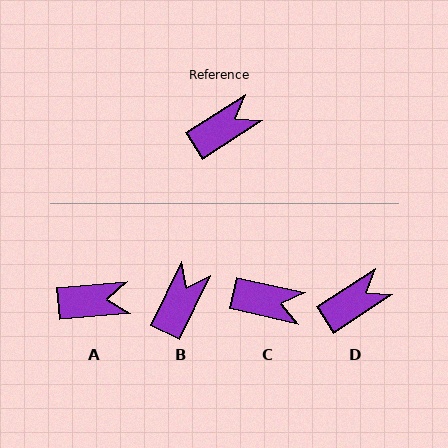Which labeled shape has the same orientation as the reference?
D.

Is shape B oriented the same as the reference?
No, it is off by about 32 degrees.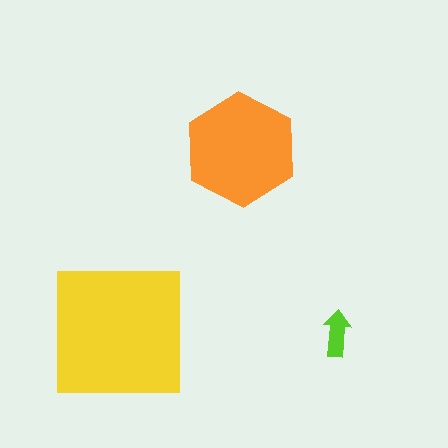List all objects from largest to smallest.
The yellow square, the orange hexagon, the lime arrow.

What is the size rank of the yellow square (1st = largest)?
1st.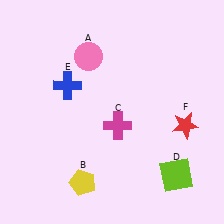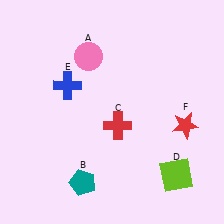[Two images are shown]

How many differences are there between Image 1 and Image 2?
There are 2 differences between the two images.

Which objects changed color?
B changed from yellow to teal. C changed from magenta to red.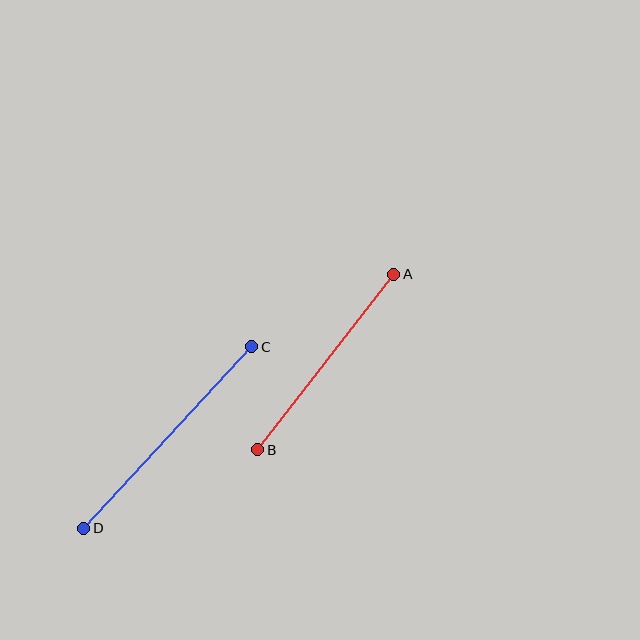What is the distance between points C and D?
The distance is approximately 247 pixels.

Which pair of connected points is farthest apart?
Points C and D are farthest apart.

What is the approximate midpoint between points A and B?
The midpoint is at approximately (326, 362) pixels.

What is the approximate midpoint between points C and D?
The midpoint is at approximately (168, 437) pixels.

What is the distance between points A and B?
The distance is approximately 222 pixels.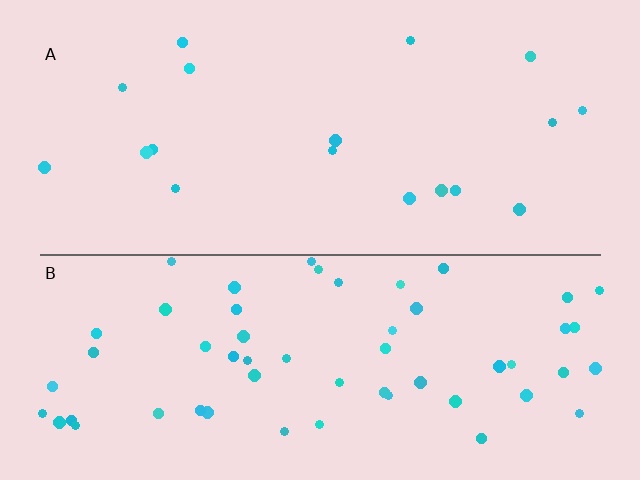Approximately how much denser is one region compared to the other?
Approximately 3.1× — region B over region A.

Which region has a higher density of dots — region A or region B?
B (the bottom).